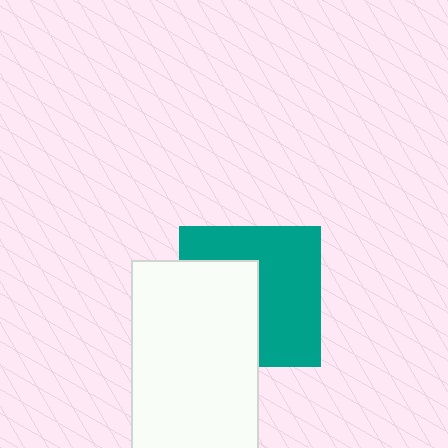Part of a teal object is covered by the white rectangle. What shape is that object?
It is a square.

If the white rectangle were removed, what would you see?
You would see the complete teal square.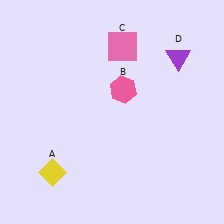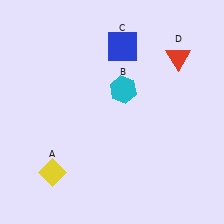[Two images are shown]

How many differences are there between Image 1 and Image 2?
There are 3 differences between the two images.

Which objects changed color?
B changed from pink to cyan. C changed from pink to blue. D changed from purple to red.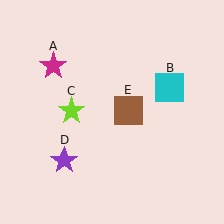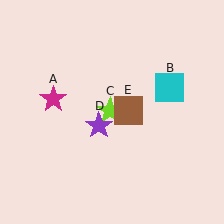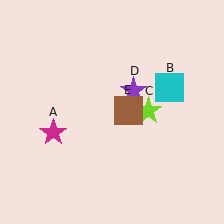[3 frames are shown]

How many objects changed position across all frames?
3 objects changed position: magenta star (object A), lime star (object C), purple star (object D).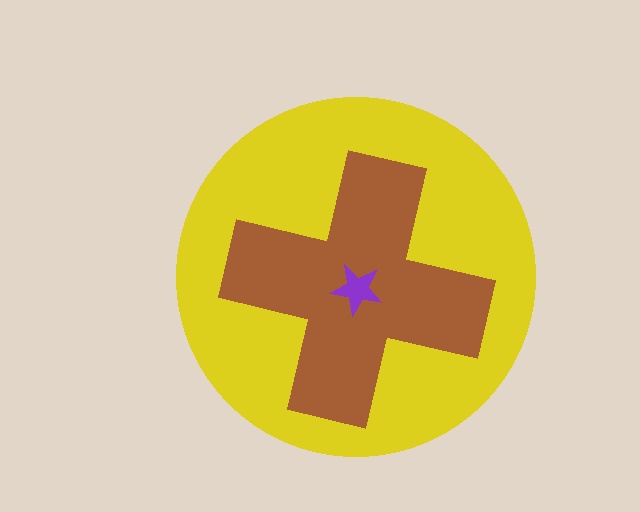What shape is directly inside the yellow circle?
The brown cross.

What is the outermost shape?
The yellow circle.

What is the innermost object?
The purple star.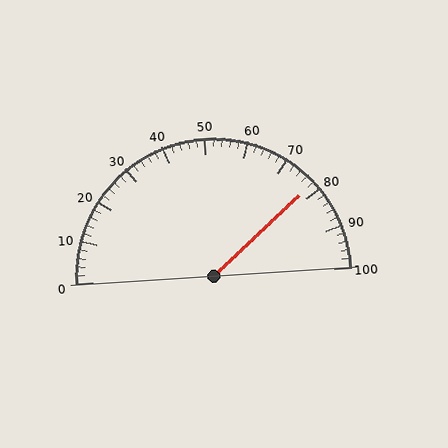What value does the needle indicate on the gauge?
The needle indicates approximately 78.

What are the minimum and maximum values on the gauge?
The gauge ranges from 0 to 100.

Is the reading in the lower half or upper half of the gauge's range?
The reading is in the upper half of the range (0 to 100).